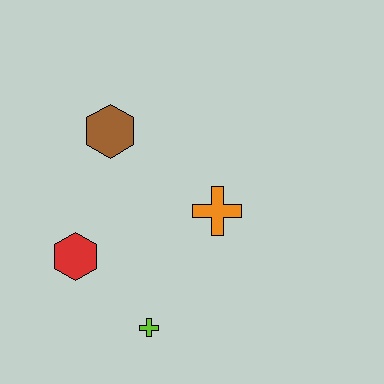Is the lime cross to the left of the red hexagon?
No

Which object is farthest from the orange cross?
The red hexagon is farthest from the orange cross.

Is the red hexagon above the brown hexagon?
No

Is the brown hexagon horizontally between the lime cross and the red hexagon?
Yes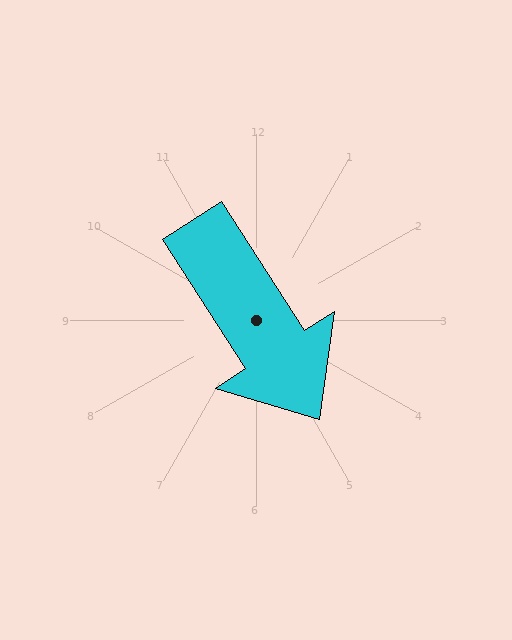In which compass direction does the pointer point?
Southeast.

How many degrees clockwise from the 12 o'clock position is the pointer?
Approximately 147 degrees.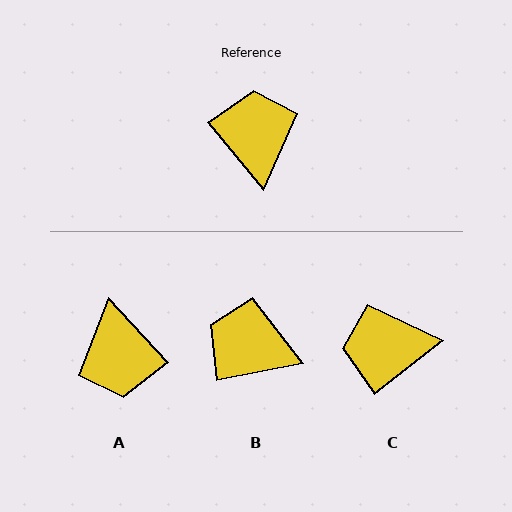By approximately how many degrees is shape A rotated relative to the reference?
Approximately 177 degrees clockwise.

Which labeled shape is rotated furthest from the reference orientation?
A, about 177 degrees away.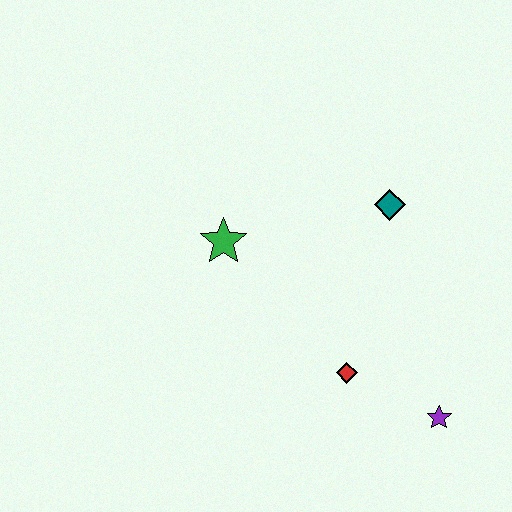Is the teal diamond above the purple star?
Yes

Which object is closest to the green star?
The teal diamond is closest to the green star.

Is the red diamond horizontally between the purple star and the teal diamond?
No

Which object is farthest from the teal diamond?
The purple star is farthest from the teal diamond.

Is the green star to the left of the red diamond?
Yes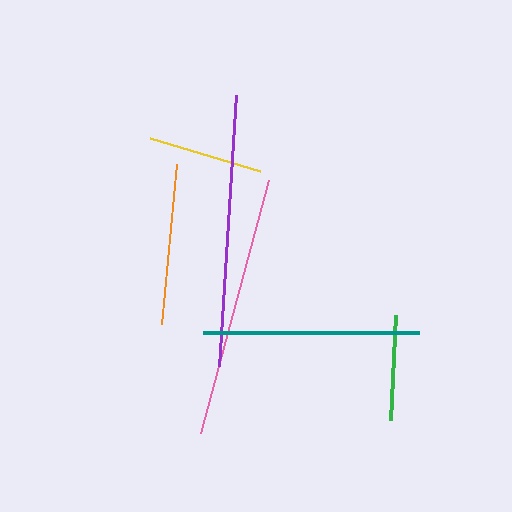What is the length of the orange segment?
The orange segment is approximately 160 pixels long.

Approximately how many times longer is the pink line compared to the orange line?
The pink line is approximately 1.6 times the length of the orange line.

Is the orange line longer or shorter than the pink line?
The pink line is longer than the orange line.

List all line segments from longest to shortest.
From longest to shortest: purple, pink, teal, orange, yellow, green.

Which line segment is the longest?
The purple line is the longest at approximately 272 pixels.